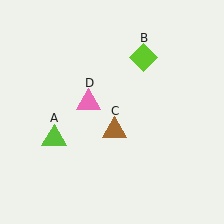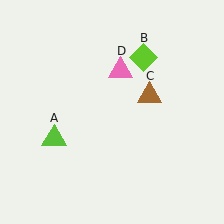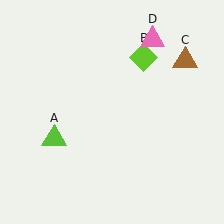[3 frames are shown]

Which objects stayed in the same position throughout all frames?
Lime triangle (object A) and lime diamond (object B) remained stationary.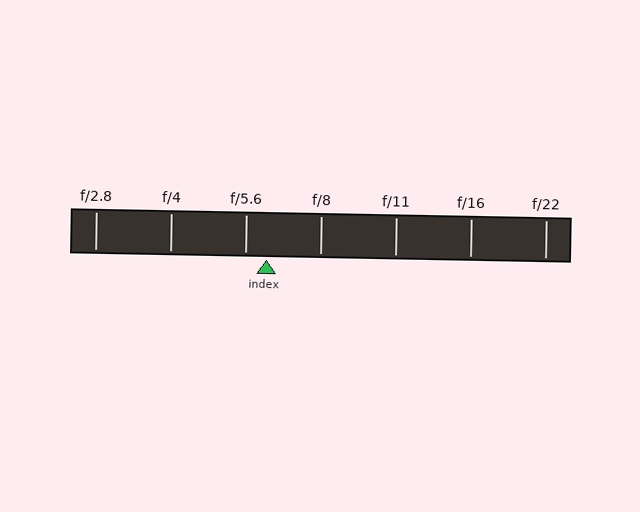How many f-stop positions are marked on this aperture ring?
There are 7 f-stop positions marked.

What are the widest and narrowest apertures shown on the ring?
The widest aperture shown is f/2.8 and the narrowest is f/22.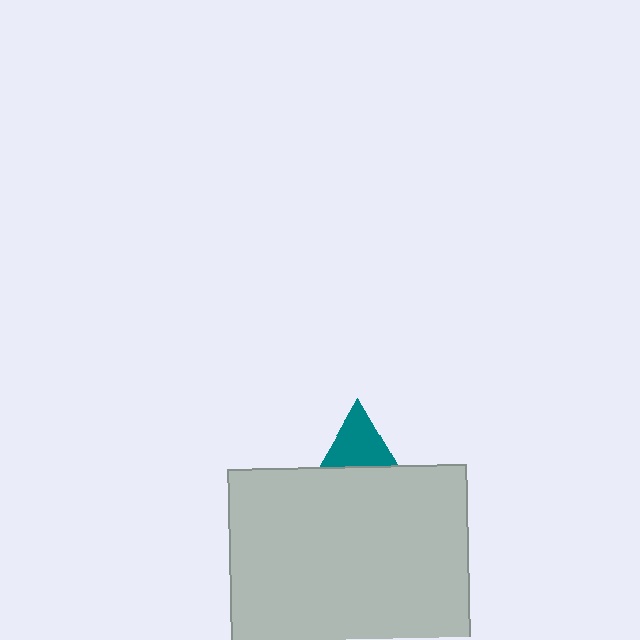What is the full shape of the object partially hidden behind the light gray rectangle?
The partially hidden object is a teal triangle.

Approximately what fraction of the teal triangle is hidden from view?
Roughly 57% of the teal triangle is hidden behind the light gray rectangle.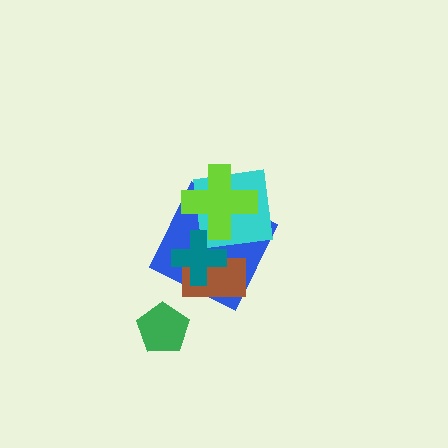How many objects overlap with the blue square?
4 objects overlap with the blue square.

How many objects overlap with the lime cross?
2 objects overlap with the lime cross.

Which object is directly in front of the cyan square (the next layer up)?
The brown rectangle is directly in front of the cyan square.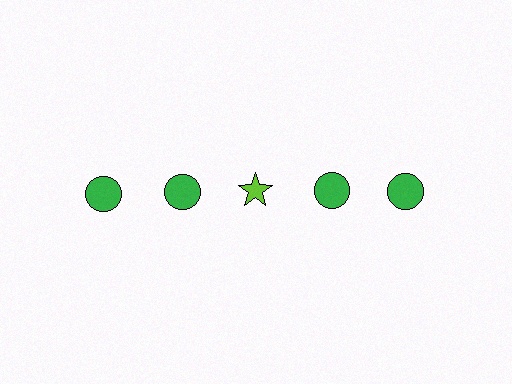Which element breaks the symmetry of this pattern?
The lime star in the top row, center column breaks the symmetry. All other shapes are green circles.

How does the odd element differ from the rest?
It differs in both color (lime instead of green) and shape (star instead of circle).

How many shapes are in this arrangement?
There are 5 shapes arranged in a grid pattern.